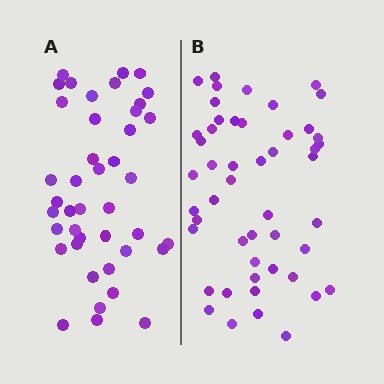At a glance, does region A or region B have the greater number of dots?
Region B (the right region) has more dots.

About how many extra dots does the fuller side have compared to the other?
Region B has roughly 8 or so more dots than region A.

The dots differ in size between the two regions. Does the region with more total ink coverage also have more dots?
No. Region A has more total ink coverage because its dots are larger, but region B actually contains more individual dots. Total area can be misleading — the number of items is what matters here.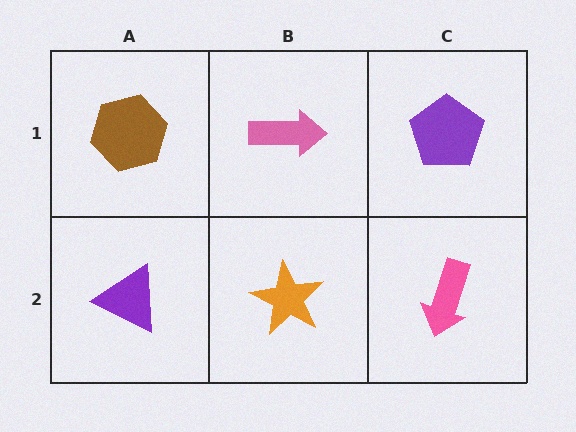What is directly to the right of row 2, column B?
A pink arrow.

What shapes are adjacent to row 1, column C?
A pink arrow (row 2, column C), a pink arrow (row 1, column B).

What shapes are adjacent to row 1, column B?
An orange star (row 2, column B), a brown hexagon (row 1, column A), a purple pentagon (row 1, column C).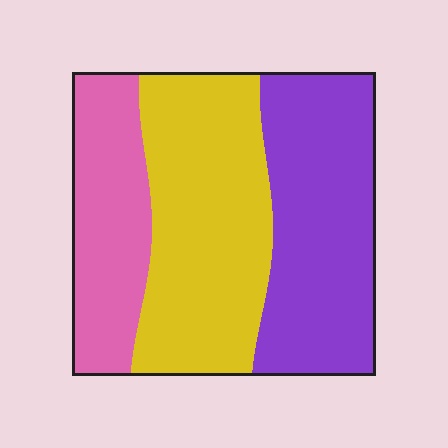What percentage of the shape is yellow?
Yellow takes up about two fifths (2/5) of the shape.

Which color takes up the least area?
Pink, at roughly 25%.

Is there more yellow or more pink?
Yellow.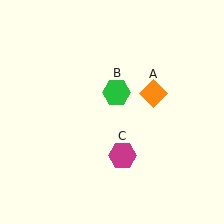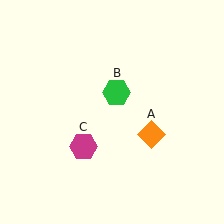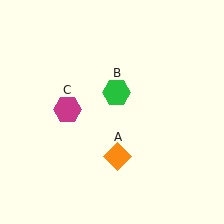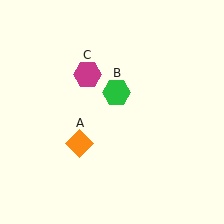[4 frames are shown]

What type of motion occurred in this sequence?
The orange diamond (object A), magenta hexagon (object C) rotated clockwise around the center of the scene.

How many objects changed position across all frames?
2 objects changed position: orange diamond (object A), magenta hexagon (object C).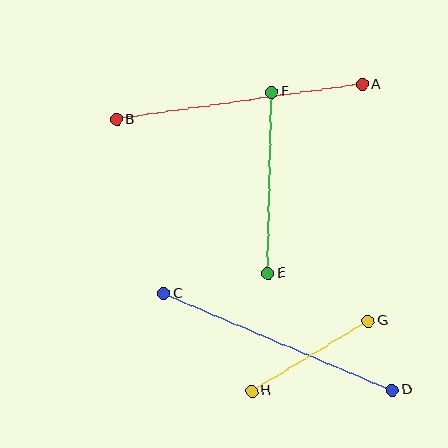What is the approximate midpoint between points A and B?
The midpoint is at approximately (239, 102) pixels.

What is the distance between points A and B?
The distance is approximately 248 pixels.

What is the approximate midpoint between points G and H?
The midpoint is at approximately (310, 356) pixels.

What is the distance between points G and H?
The distance is approximately 136 pixels.